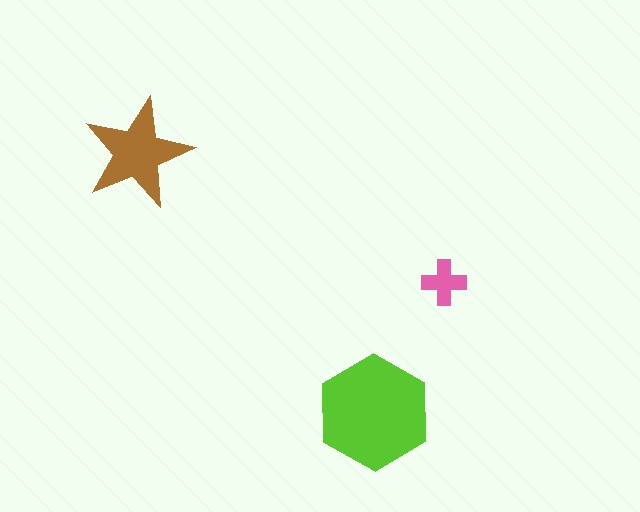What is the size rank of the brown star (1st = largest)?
2nd.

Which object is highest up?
The brown star is topmost.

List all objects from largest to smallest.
The lime hexagon, the brown star, the pink cross.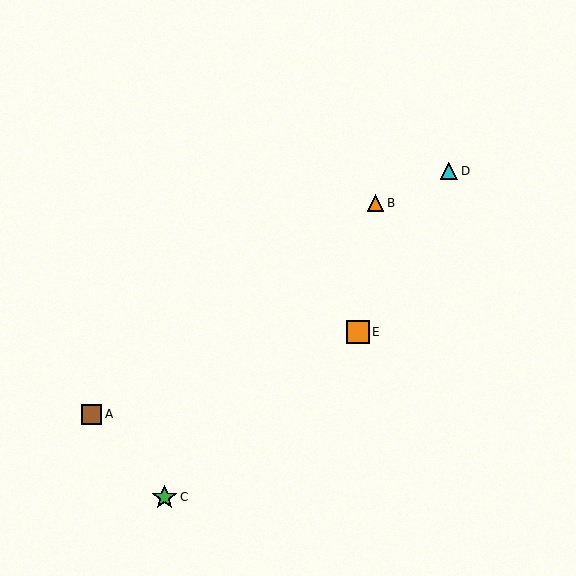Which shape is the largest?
The green star (labeled C) is the largest.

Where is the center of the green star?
The center of the green star is at (165, 497).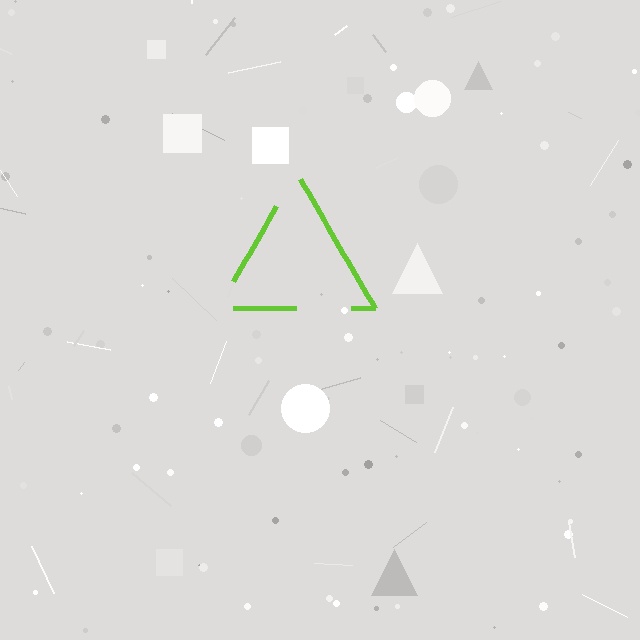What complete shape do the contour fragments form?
The contour fragments form a triangle.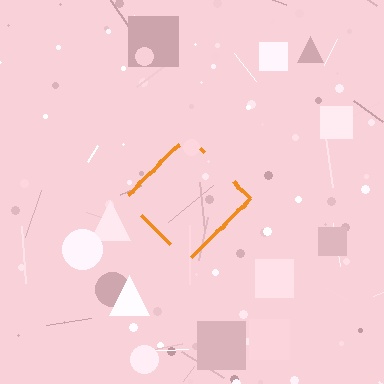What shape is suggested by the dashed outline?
The dashed outline suggests a diamond.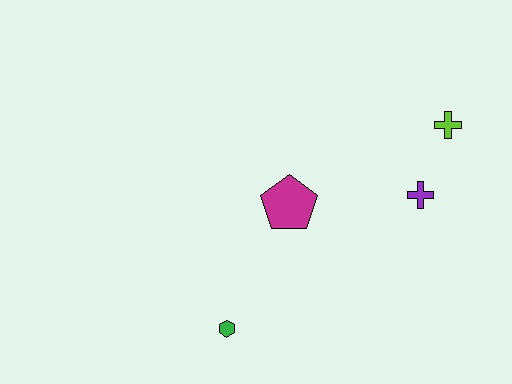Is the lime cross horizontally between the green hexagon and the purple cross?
No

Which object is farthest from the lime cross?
The green hexagon is farthest from the lime cross.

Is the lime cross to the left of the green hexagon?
No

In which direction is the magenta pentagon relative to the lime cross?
The magenta pentagon is to the left of the lime cross.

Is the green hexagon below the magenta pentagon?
Yes